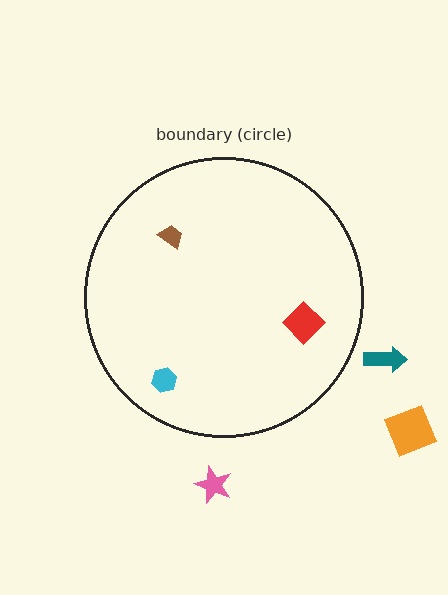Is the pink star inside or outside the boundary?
Outside.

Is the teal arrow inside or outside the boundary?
Outside.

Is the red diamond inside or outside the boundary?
Inside.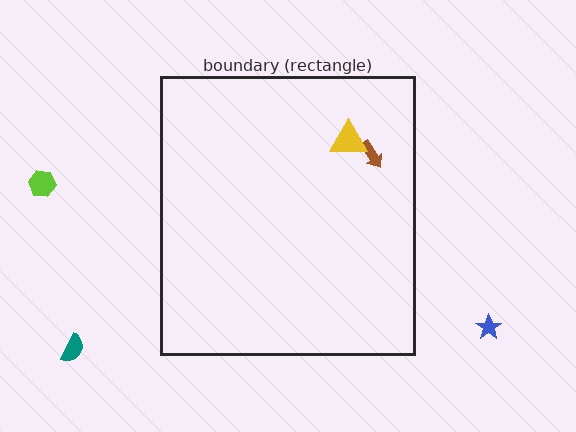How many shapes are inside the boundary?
2 inside, 3 outside.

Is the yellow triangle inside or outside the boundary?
Inside.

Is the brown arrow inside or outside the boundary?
Inside.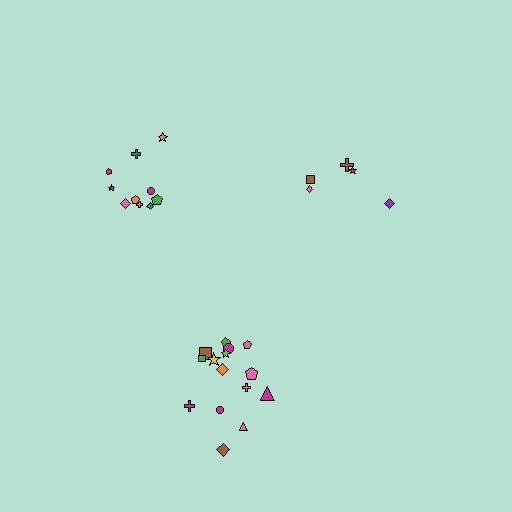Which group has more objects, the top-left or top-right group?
The top-left group.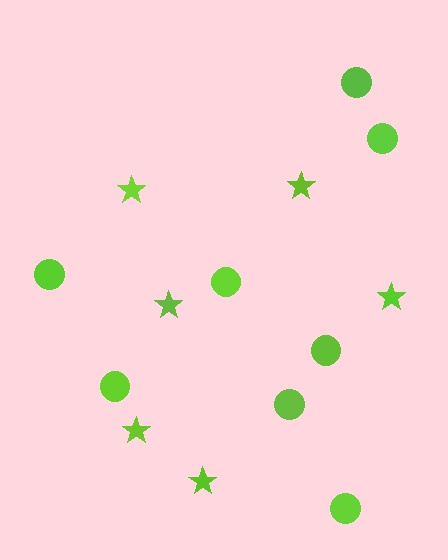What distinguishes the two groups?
There are 2 groups: one group of circles (8) and one group of stars (6).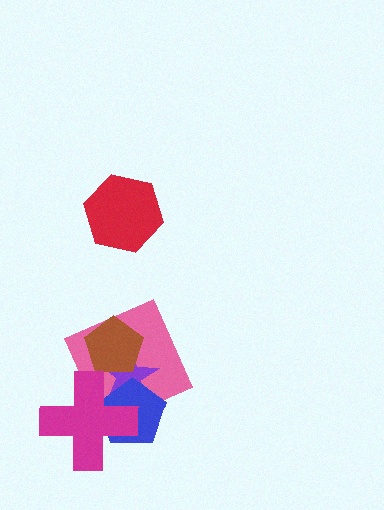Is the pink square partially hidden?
Yes, it is partially covered by another shape.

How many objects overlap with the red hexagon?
0 objects overlap with the red hexagon.